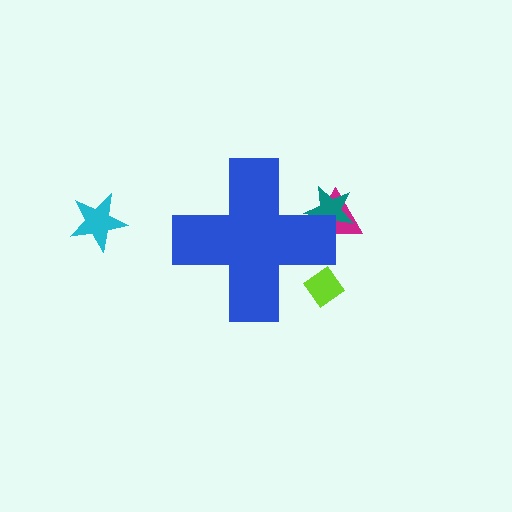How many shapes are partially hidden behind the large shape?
3 shapes are partially hidden.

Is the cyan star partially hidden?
No, the cyan star is fully visible.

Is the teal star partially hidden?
Yes, the teal star is partially hidden behind the blue cross.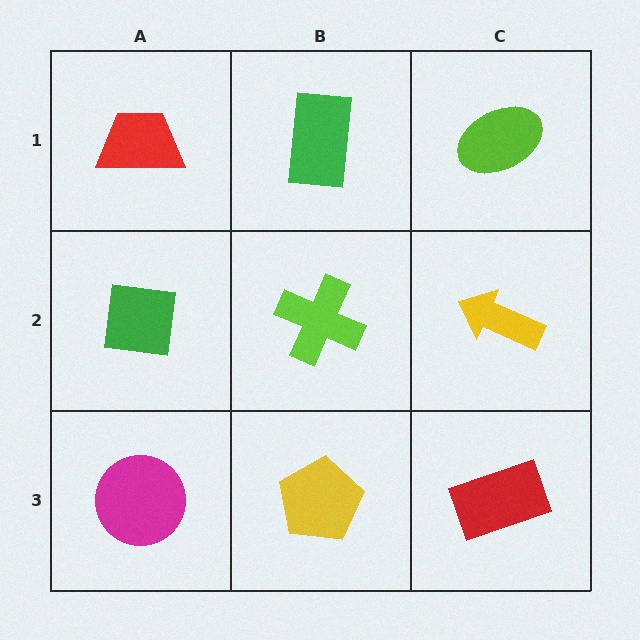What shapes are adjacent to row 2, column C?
A lime ellipse (row 1, column C), a red rectangle (row 3, column C), a lime cross (row 2, column B).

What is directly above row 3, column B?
A lime cross.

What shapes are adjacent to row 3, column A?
A green square (row 2, column A), a yellow pentagon (row 3, column B).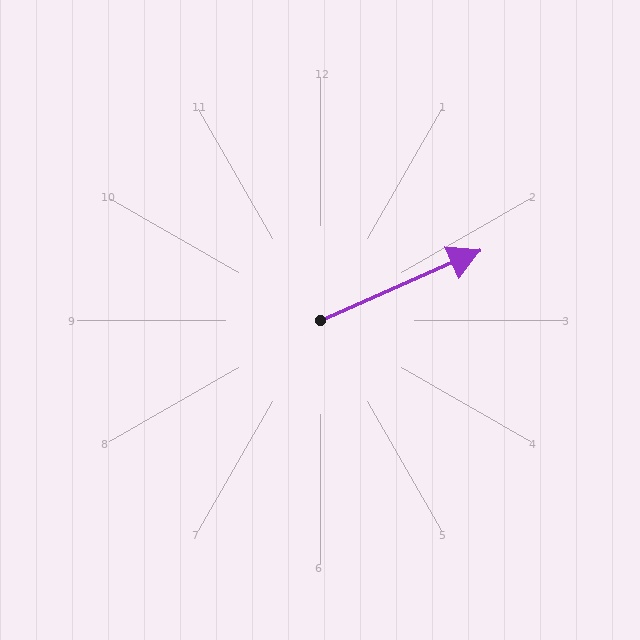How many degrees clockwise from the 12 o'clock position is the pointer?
Approximately 66 degrees.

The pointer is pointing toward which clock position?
Roughly 2 o'clock.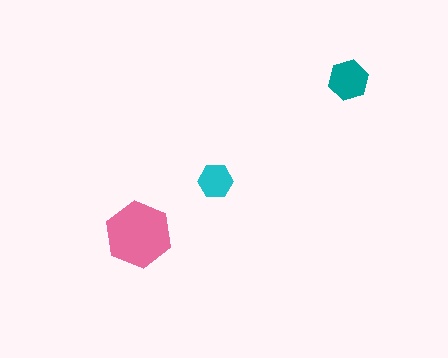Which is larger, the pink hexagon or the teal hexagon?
The pink one.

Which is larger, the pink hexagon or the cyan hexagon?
The pink one.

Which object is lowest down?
The pink hexagon is bottommost.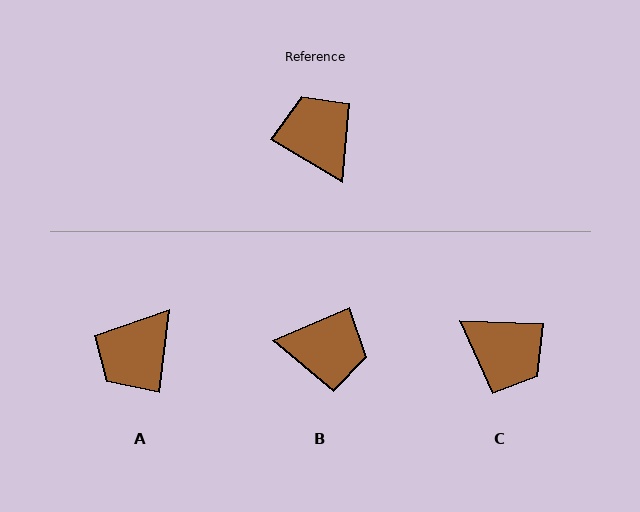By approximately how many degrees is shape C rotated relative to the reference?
Approximately 151 degrees clockwise.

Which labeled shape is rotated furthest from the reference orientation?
C, about 151 degrees away.